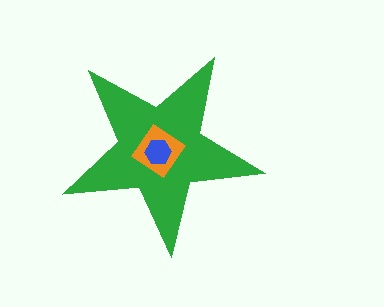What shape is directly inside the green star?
The orange diamond.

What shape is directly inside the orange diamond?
The blue hexagon.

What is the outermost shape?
The green star.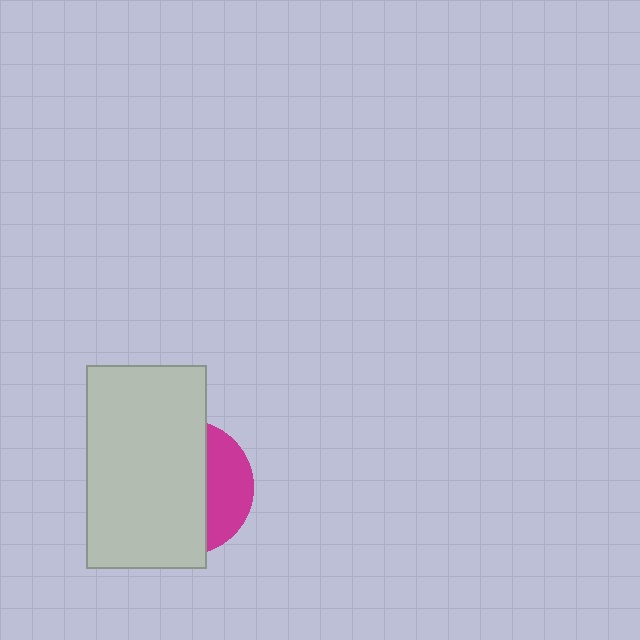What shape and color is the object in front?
The object in front is a light gray rectangle.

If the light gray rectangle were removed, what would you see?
You would see the complete magenta circle.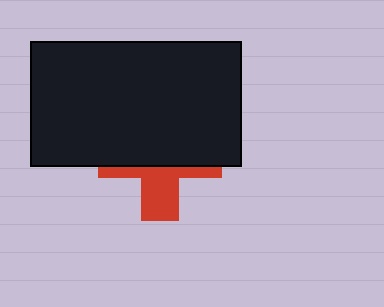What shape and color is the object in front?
The object in front is a black rectangle.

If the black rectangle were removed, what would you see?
You would see the complete red cross.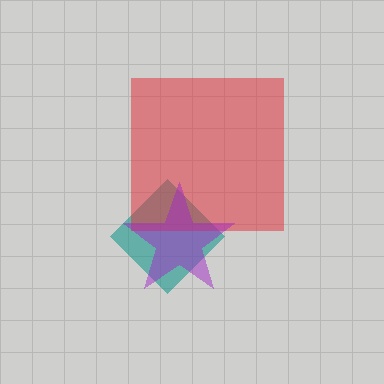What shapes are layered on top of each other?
The layered shapes are: a teal diamond, a red square, a purple star.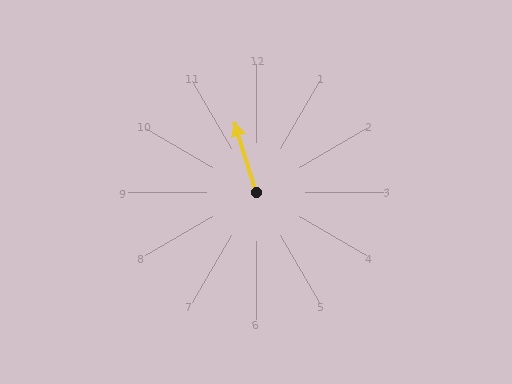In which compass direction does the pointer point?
North.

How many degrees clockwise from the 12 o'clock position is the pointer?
Approximately 343 degrees.